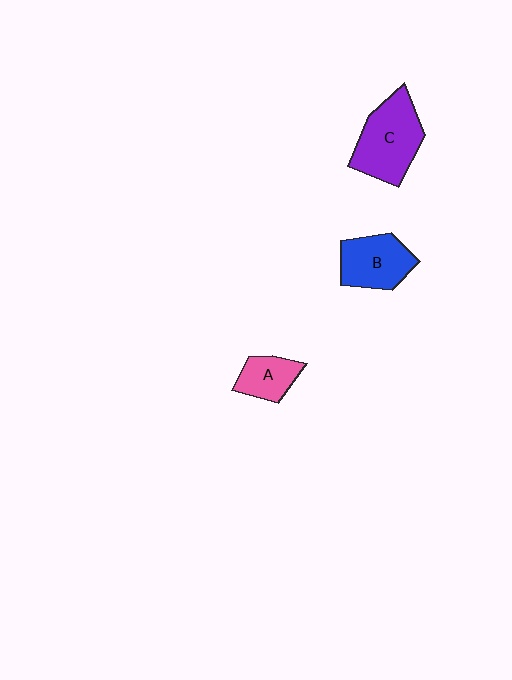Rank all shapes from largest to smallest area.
From largest to smallest: C (purple), B (blue), A (pink).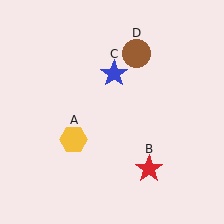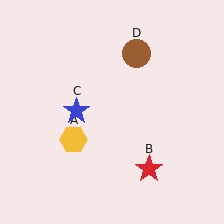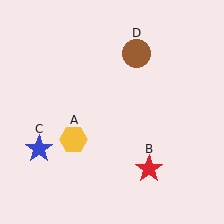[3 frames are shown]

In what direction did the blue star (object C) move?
The blue star (object C) moved down and to the left.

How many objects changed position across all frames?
1 object changed position: blue star (object C).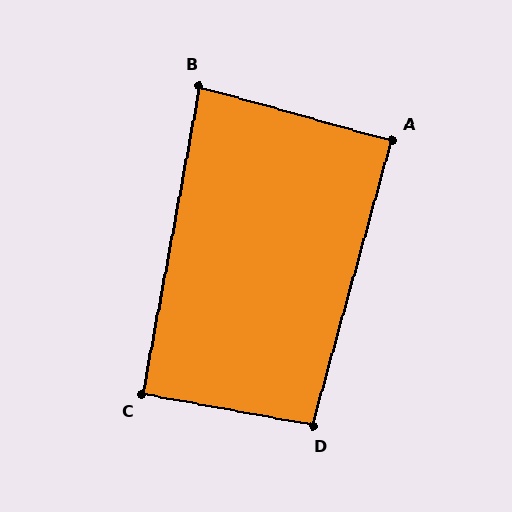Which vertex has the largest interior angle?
D, at approximately 95 degrees.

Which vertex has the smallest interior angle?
B, at approximately 85 degrees.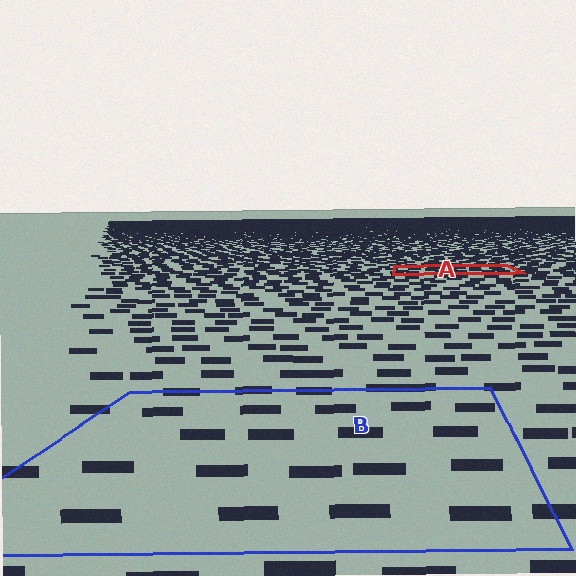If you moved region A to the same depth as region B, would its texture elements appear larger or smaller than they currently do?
They would appear larger. At a closer depth, the same texture elements are projected at a bigger on-screen size.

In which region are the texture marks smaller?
The texture marks are smaller in region A, because it is farther away.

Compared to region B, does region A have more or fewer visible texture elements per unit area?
Region A has more texture elements per unit area — they are packed more densely because it is farther away.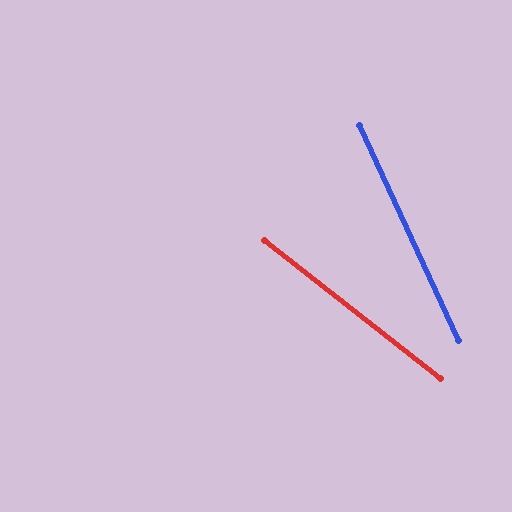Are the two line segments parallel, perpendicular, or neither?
Neither parallel nor perpendicular — they differ by about 27°.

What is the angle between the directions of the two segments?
Approximately 27 degrees.